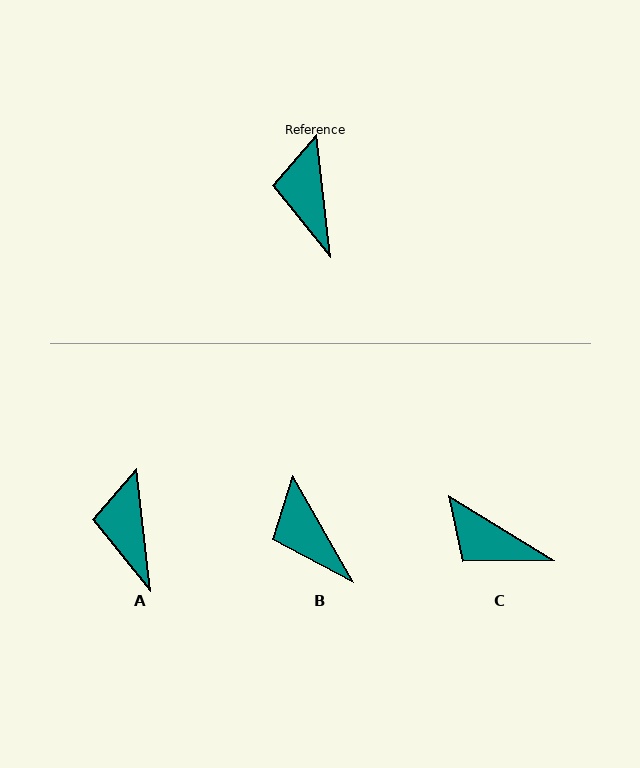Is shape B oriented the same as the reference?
No, it is off by about 24 degrees.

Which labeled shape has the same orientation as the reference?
A.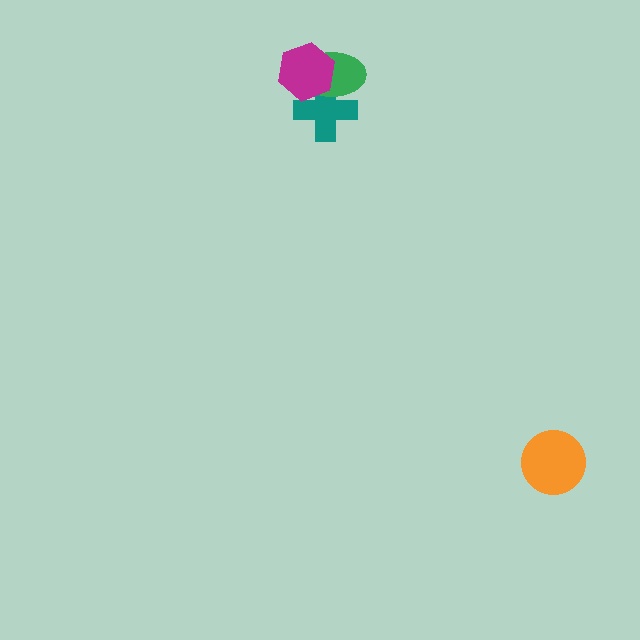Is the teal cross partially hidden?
Yes, it is partially covered by another shape.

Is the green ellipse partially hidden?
Yes, it is partially covered by another shape.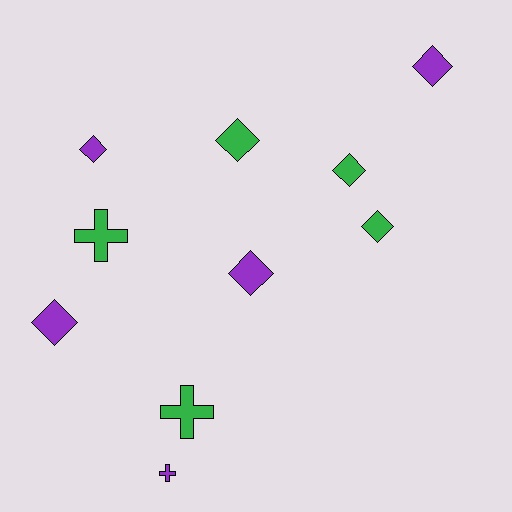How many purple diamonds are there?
There are 4 purple diamonds.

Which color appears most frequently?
Purple, with 5 objects.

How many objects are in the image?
There are 10 objects.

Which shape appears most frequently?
Diamond, with 7 objects.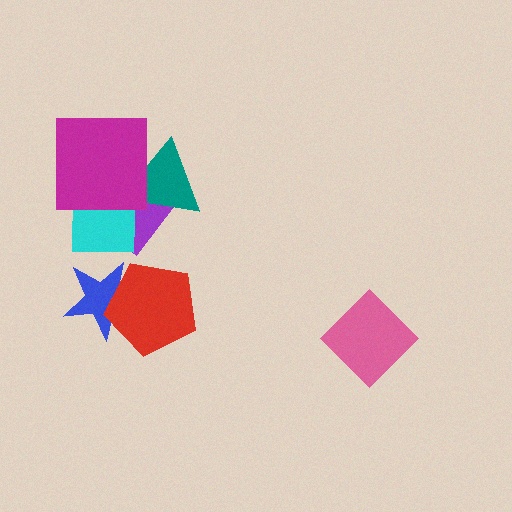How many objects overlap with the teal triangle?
3 objects overlap with the teal triangle.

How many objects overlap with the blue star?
1 object overlaps with the blue star.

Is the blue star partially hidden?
Yes, it is partially covered by another shape.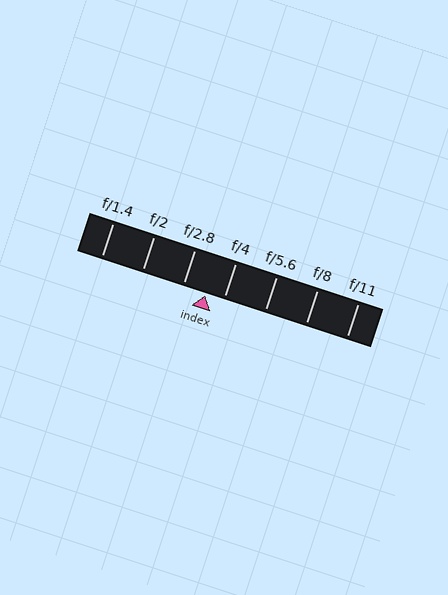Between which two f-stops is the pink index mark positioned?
The index mark is between f/2.8 and f/4.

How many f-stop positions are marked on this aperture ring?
There are 7 f-stop positions marked.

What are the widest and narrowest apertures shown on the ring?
The widest aperture shown is f/1.4 and the narrowest is f/11.